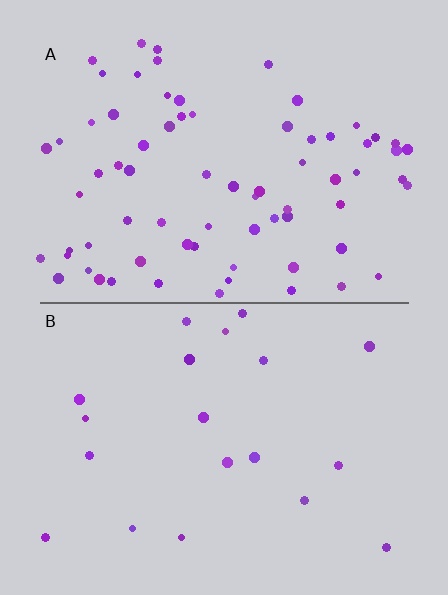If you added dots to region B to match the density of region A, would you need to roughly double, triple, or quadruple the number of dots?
Approximately quadruple.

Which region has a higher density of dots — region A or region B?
A (the top).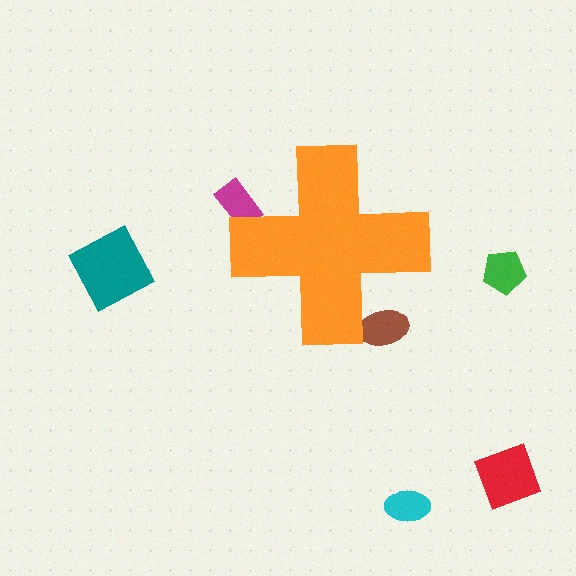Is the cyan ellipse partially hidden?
No, the cyan ellipse is fully visible.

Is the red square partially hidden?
No, the red square is fully visible.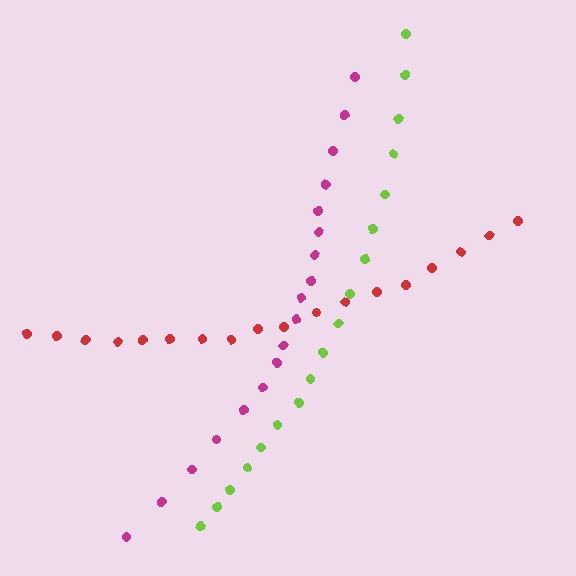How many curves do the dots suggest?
There are 3 distinct paths.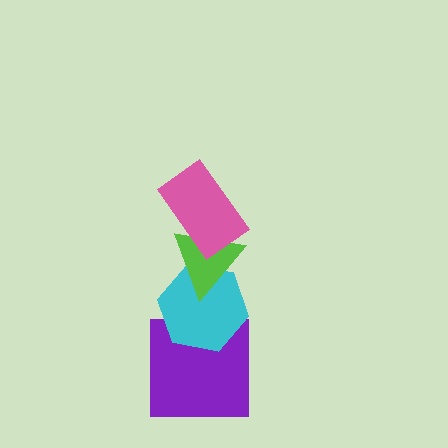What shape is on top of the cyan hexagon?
The lime triangle is on top of the cyan hexagon.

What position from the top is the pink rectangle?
The pink rectangle is 1st from the top.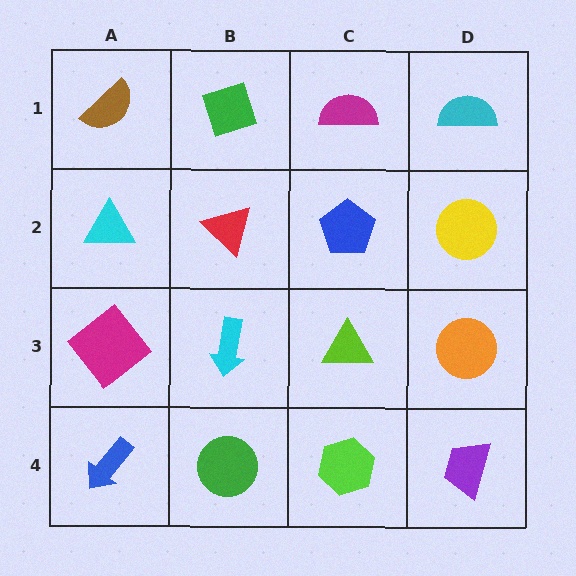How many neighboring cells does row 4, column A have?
2.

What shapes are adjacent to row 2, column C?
A magenta semicircle (row 1, column C), a lime triangle (row 3, column C), a red triangle (row 2, column B), a yellow circle (row 2, column D).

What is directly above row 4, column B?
A cyan arrow.